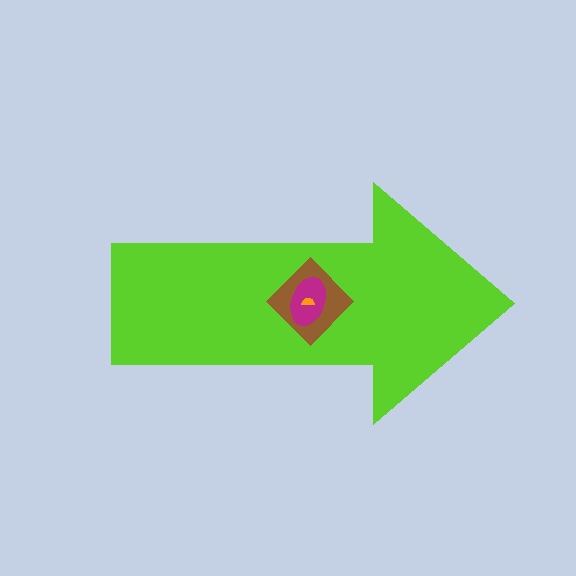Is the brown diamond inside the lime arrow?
Yes.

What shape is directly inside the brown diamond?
The magenta ellipse.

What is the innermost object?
The orange semicircle.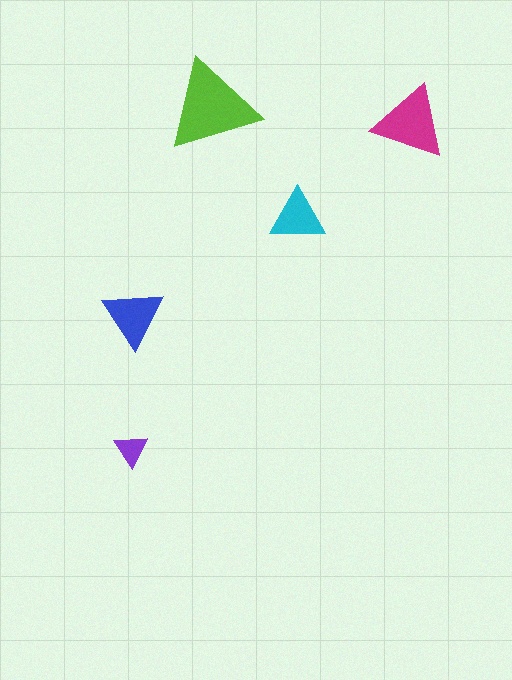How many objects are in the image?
There are 5 objects in the image.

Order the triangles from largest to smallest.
the lime one, the magenta one, the blue one, the cyan one, the purple one.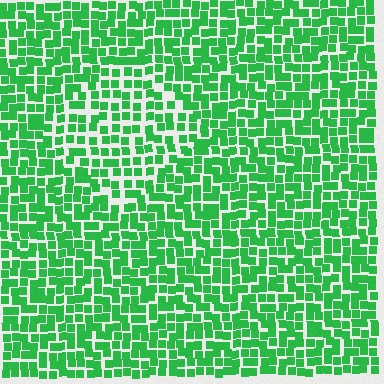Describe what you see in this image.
The image contains small green elements arranged at two different densities. A diamond-shaped region is visible where the elements are less densely packed than the surrounding area.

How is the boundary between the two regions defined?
The boundary is defined by a change in element density (approximately 1.5x ratio). All elements are the same color, size, and shape.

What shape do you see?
I see a diamond.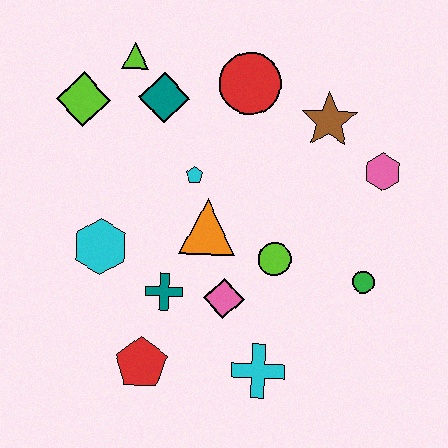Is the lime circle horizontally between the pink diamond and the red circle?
No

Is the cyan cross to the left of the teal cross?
No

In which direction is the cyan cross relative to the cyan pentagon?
The cyan cross is below the cyan pentagon.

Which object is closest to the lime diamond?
The lime triangle is closest to the lime diamond.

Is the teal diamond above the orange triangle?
Yes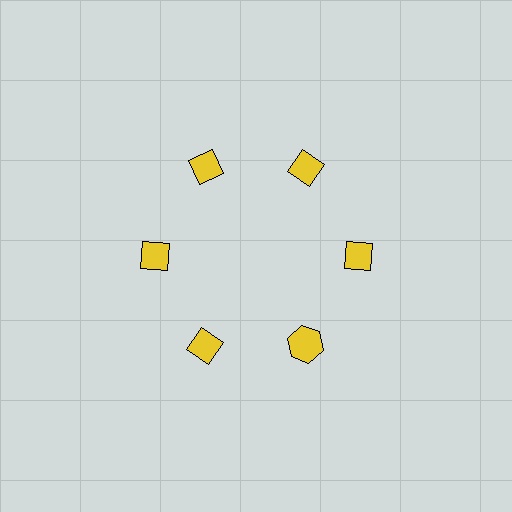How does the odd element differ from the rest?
It has a different shape: hexagon instead of diamond.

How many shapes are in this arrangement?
There are 6 shapes arranged in a ring pattern.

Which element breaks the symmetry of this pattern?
The yellow hexagon at roughly the 5 o'clock position breaks the symmetry. All other shapes are yellow diamonds.